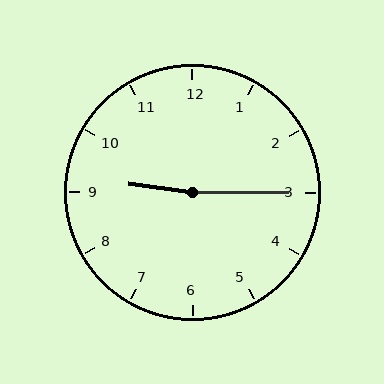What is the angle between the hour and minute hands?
Approximately 172 degrees.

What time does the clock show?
9:15.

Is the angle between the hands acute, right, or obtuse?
It is obtuse.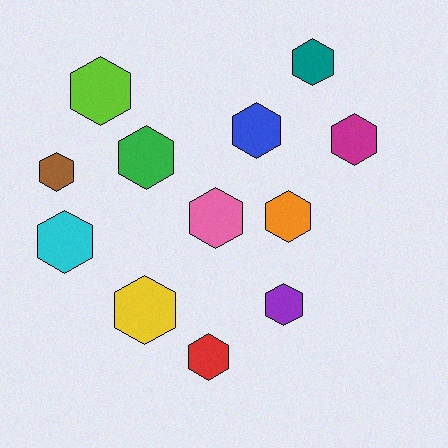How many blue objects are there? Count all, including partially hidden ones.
There is 1 blue object.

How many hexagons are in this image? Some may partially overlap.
There are 12 hexagons.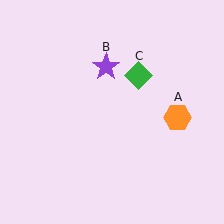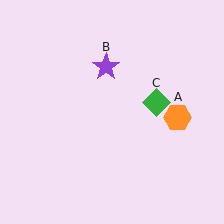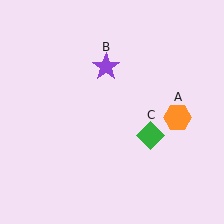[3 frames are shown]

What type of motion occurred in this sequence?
The green diamond (object C) rotated clockwise around the center of the scene.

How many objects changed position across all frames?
1 object changed position: green diamond (object C).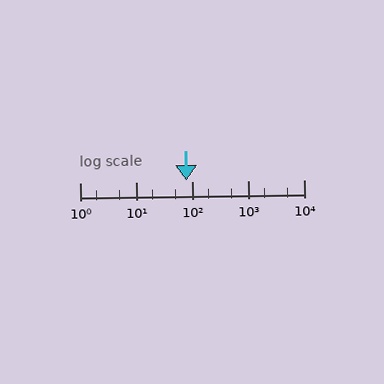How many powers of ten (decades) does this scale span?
The scale spans 4 decades, from 1 to 10000.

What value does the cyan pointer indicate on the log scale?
The pointer indicates approximately 81.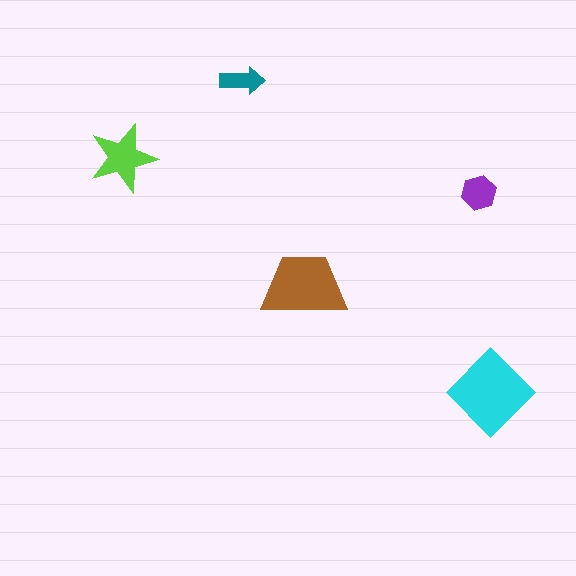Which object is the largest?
The cyan diamond.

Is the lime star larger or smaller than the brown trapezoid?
Smaller.